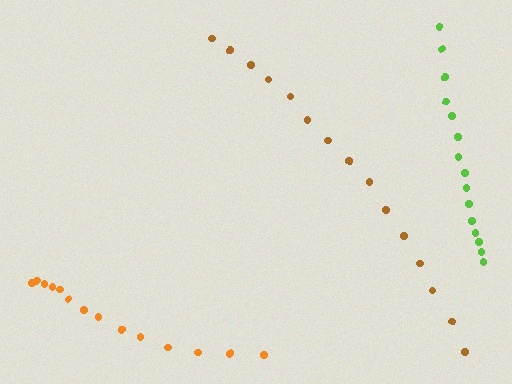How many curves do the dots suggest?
There are 3 distinct paths.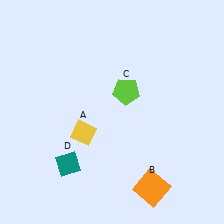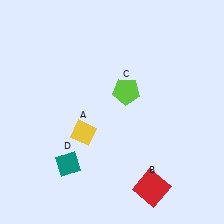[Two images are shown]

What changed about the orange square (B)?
In Image 1, B is orange. In Image 2, it changed to red.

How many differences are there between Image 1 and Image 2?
There is 1 difference between the two images.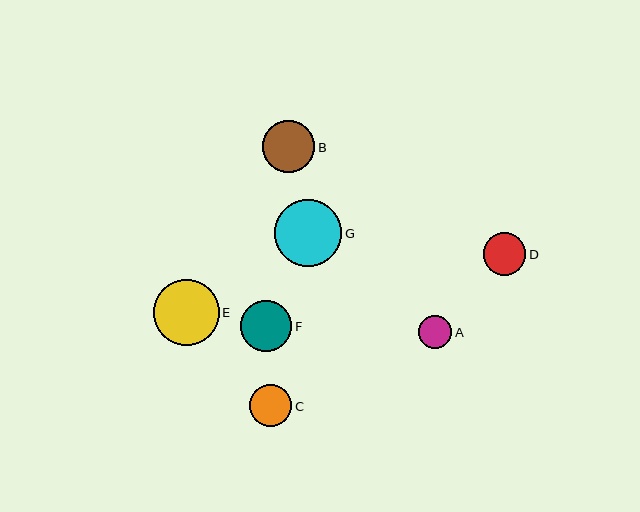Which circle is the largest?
Circle G is the largest with a size of approximately 67 pixels.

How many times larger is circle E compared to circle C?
Circle E is approximately 1.6 times the size of circle C.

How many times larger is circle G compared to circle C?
Circle G is approximately 1.6 times the size of circle C.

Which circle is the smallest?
Circle A is the smallest with a size of approximately 33 pixels.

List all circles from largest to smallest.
From largest to smallest: G, E, B, F, D, C, A.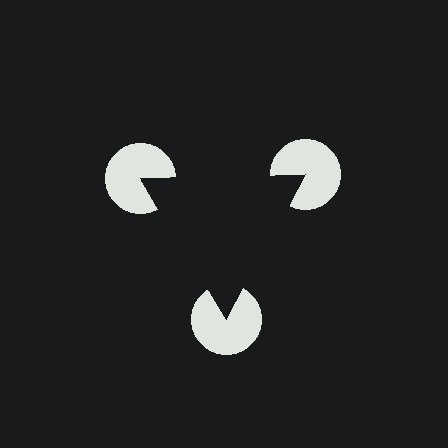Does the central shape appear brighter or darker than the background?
It typically appears slightly darker than the background, even though no actual brightness change is drawn.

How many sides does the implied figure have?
3 sides.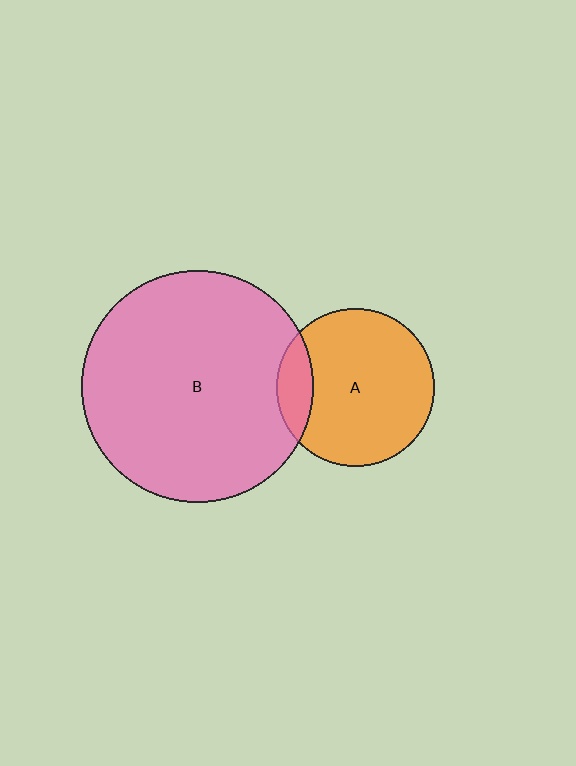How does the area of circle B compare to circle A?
Approximately 2.1 times.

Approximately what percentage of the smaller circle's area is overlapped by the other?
Approximately 15%.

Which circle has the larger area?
Circle B (pink).